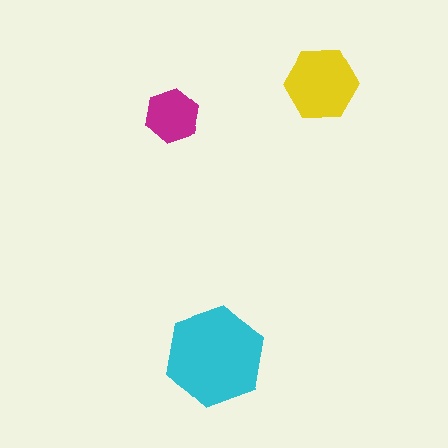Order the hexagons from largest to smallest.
the cyan one, the yellow one, the magenta one.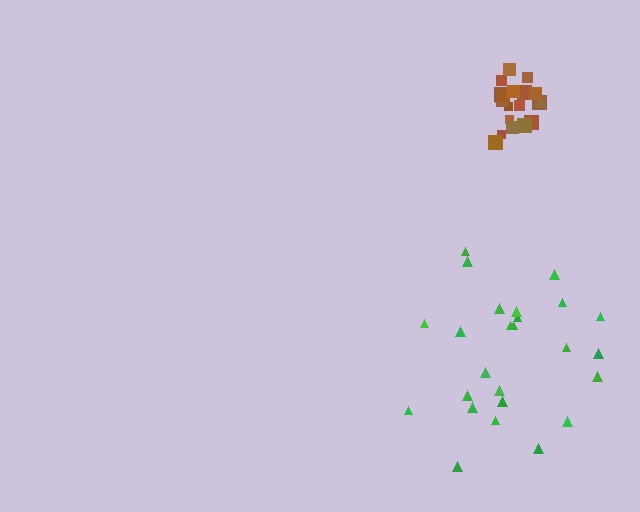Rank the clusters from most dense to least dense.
brown, green.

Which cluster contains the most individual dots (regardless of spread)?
Green (25).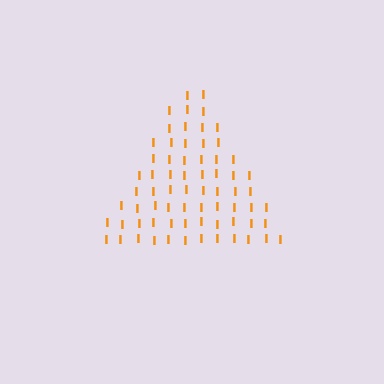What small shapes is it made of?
It is made of small letter I's.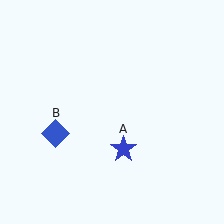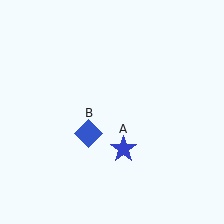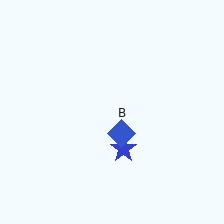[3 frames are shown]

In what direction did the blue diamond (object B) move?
The blue diamond (object B) moved right.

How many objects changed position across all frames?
1 object changed position: blue diamond (object B).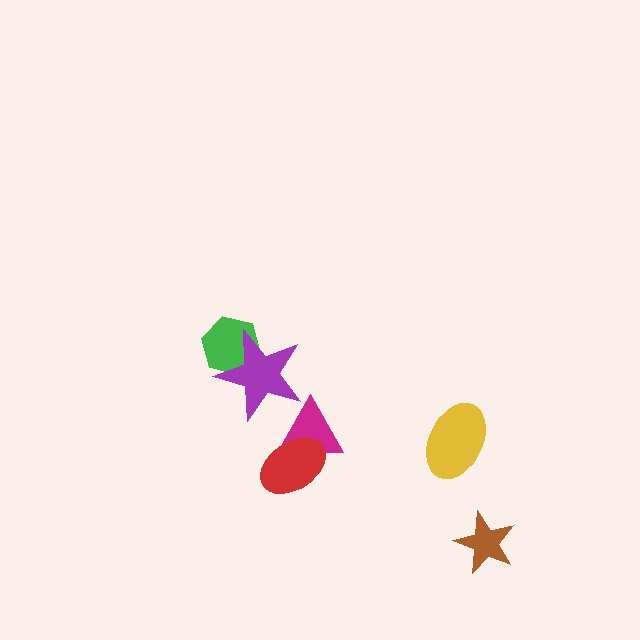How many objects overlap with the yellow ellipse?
0 objects overlap with the yellow ellipse.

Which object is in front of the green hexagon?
The purple star is in front of the green hexagon.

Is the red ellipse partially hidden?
No, no other shape covers it.